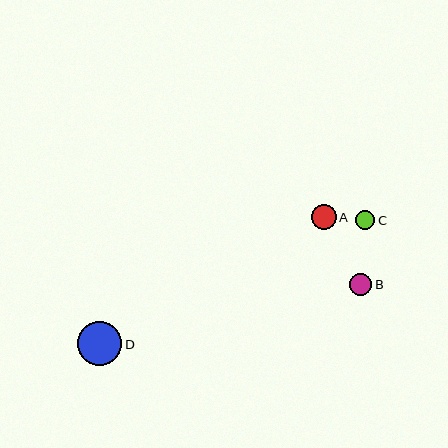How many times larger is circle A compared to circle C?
Circle A is approximately 1.3 times the size of circle C.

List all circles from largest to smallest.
From largest to smallest: D, A, B, C.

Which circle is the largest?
Circle D is the largest with a size of approximately 44 pixels.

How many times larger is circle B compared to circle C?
Circle B is approximately 1.2 times the size of circle C.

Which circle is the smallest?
Circle C is the smallest with a size of approximately 19 pixels.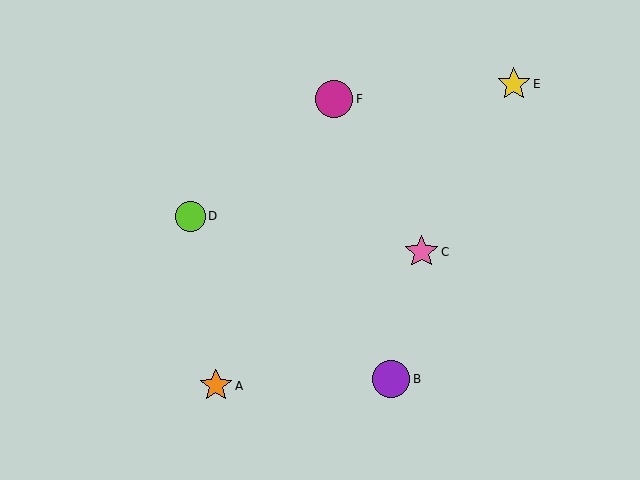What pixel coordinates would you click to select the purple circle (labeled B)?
Click at (391, 379) to select the purple circle B.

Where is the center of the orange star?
The center of the orange star is at (216, 386).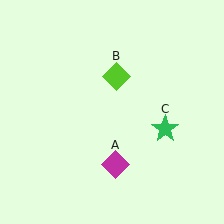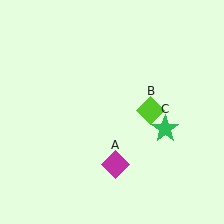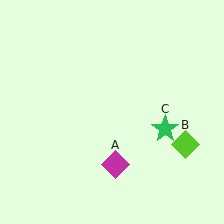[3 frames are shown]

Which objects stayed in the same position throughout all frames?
Magenta diamond (object A) and green star (object C) remained stationary.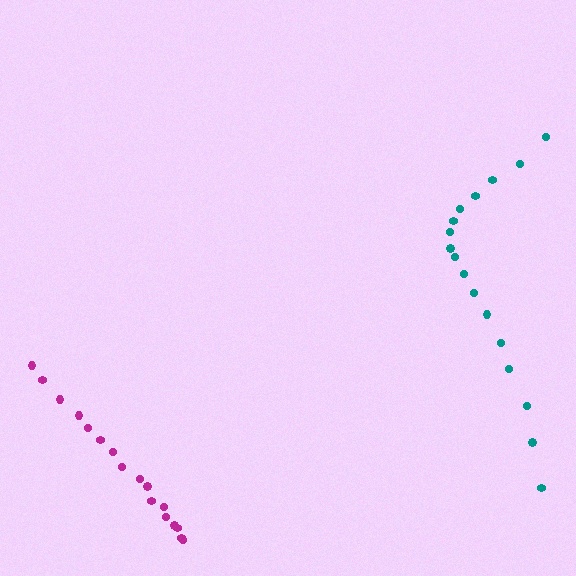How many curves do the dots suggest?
There are 2 distinct paths.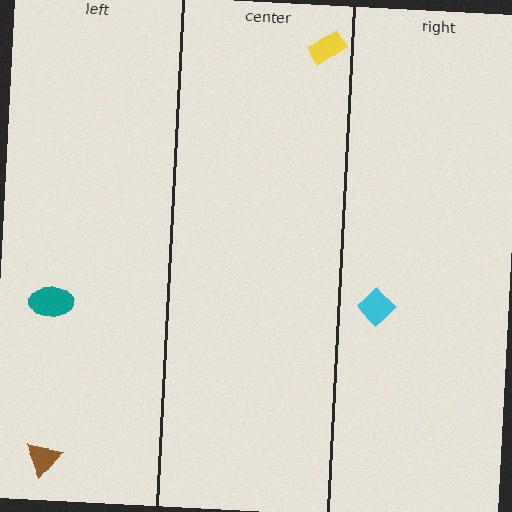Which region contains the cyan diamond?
The right region.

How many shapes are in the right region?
1.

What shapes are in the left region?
The teal ellipse, the brown triangle.